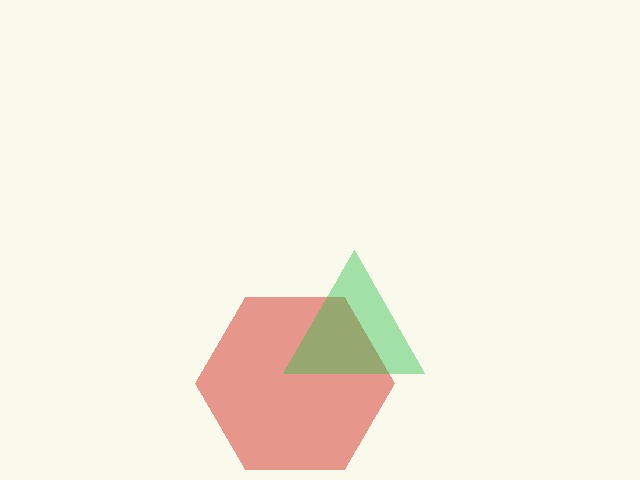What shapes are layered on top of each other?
The layered shapes are: a red hexagon, a green triangle.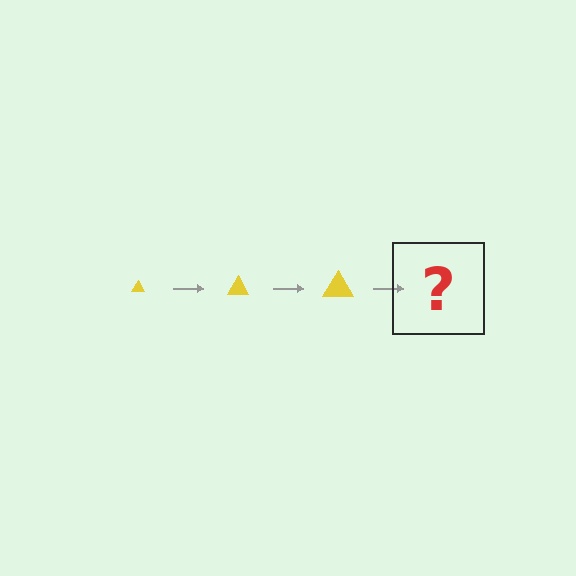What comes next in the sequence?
The next element should be a yellow triangle, larger than the previous one.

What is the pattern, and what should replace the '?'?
The pattern is that the triangle gets progressively larger each step. The '?' should be a yellow triangle, larger than the previous one.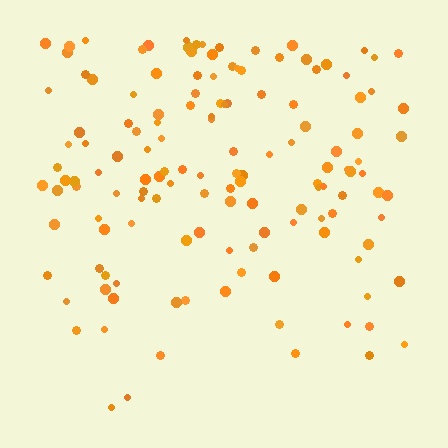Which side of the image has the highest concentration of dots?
The top.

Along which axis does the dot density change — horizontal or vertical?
Vertical.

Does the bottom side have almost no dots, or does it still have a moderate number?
Still a moderate number, just noticeably fewer than the top.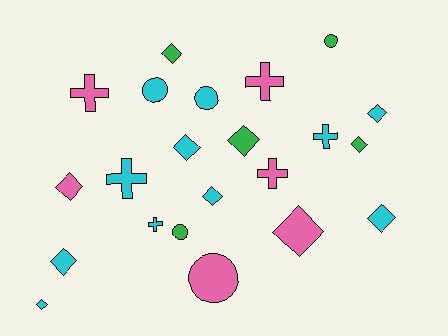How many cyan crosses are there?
There are 3 cyan crosses.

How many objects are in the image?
There are 22 objects.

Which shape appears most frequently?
Diamond, with 11 objects.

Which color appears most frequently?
Cyan, with 11 objects.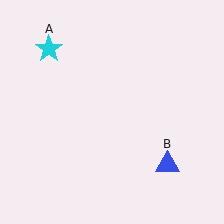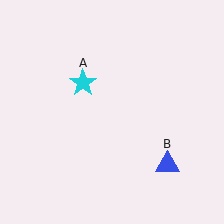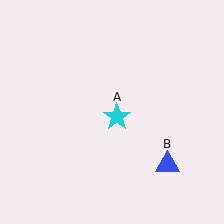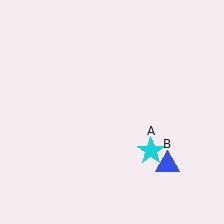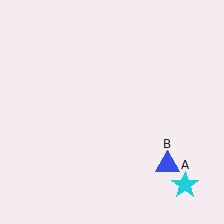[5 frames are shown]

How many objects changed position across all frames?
1 object changed position: cyan star (object A).